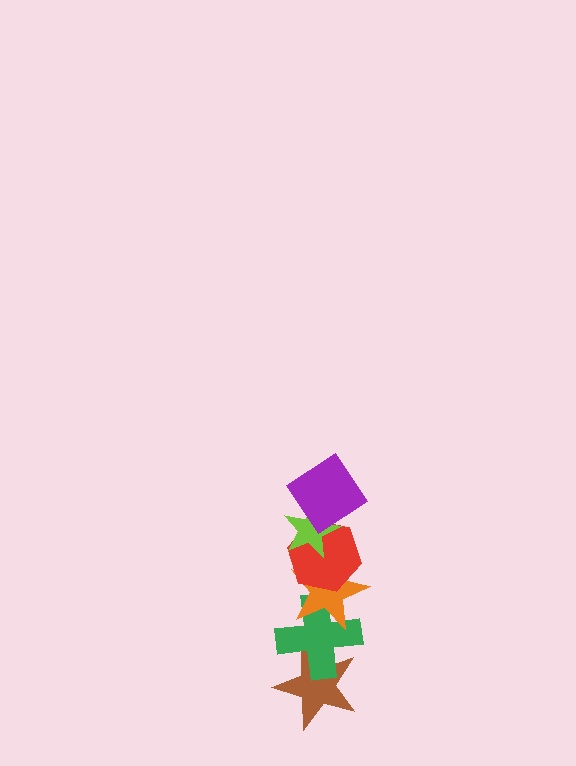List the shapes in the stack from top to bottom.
From top to bottom: the purple diamond, the lime star, the red hexagon, the orange star, the green cross, the brown star.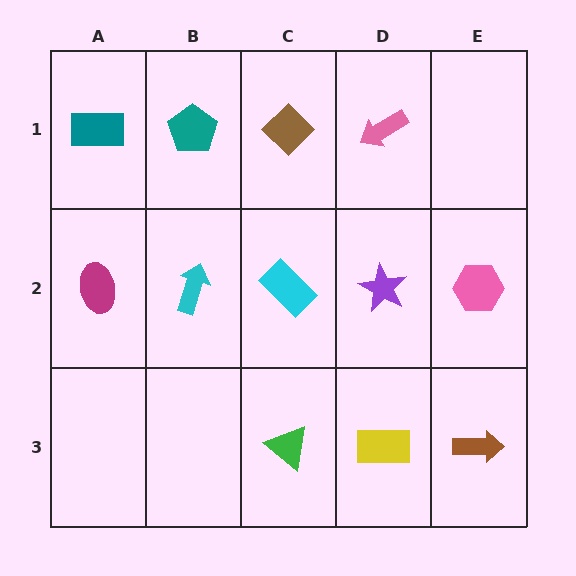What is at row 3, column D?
A yellow rectangle.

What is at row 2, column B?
A cyan arrow.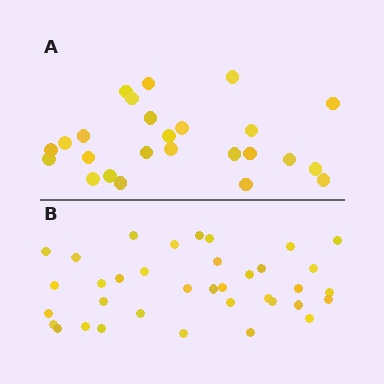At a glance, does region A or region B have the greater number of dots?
Region B (the bottom region) has more dots.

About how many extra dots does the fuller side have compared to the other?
Region B has roughly 12 or so more dots than region A.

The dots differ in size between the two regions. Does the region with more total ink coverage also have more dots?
No. Region A has more total ink coverage because its dots are larger, but region B actually contains more individual dots. Total area can be misleading — the number of items is what matters here.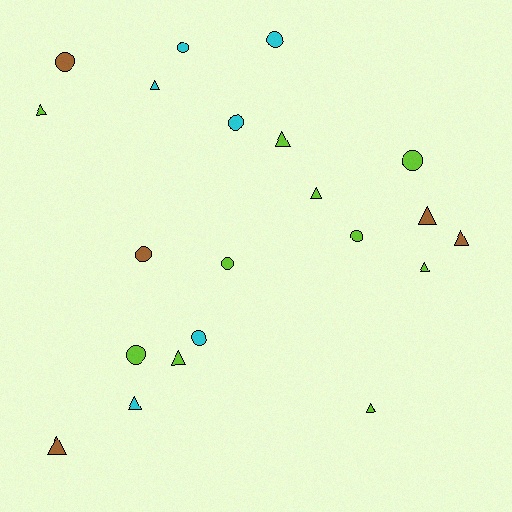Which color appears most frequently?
Lime, with 10 objects.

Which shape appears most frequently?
Triangle, with 11 objects.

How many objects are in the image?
There are 21 objects.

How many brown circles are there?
There are 2 brown circles.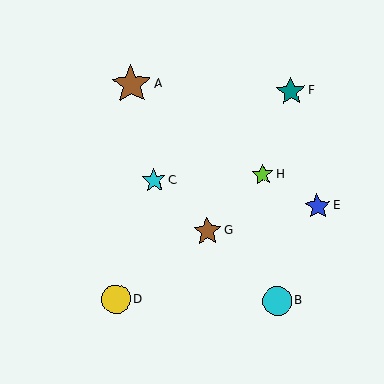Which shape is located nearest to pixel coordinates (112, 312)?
The yellow circle (labeled D) at (116, 299) is nearest to that location.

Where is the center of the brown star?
The center of the brown star is at (207, 231).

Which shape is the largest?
The brown star (labeled A) is the largest.